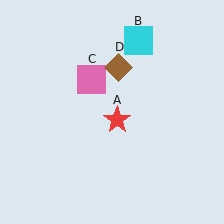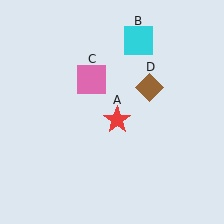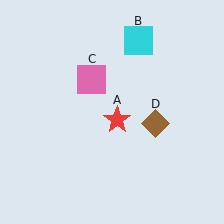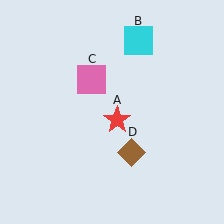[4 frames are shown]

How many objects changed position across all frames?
1 object changed position: brown diamond (object D).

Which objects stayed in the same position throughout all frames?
Red star (object A) and cyan square (object B) and pink square (object C) remained stationary.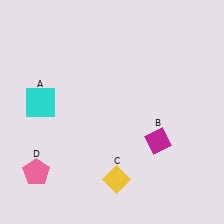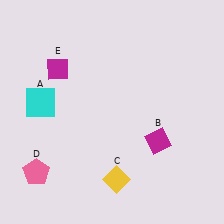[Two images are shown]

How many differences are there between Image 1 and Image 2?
There is 1 difference between the two images.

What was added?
A magenta diamond (E) was added in Image 2.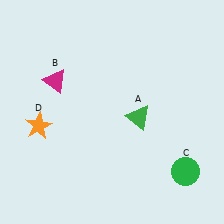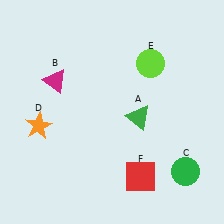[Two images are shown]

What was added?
A lime circle (E), a red square (F) were added in Image 2.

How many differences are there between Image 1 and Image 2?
There are 2 differences between the two images.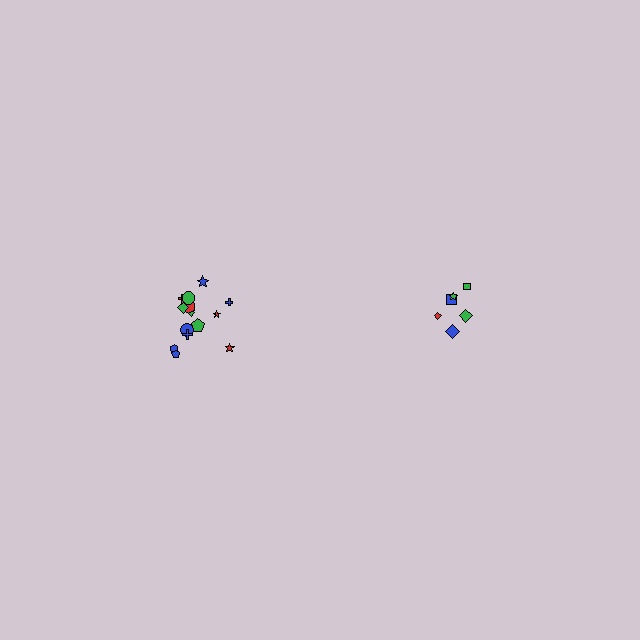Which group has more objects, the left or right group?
The left group.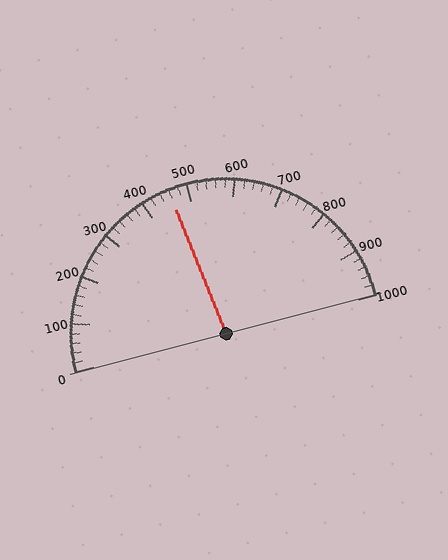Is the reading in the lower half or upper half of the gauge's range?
The reading is in the lower half of the range (0 to 1000).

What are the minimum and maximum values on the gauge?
The gauge ranges from 0 to 1000.